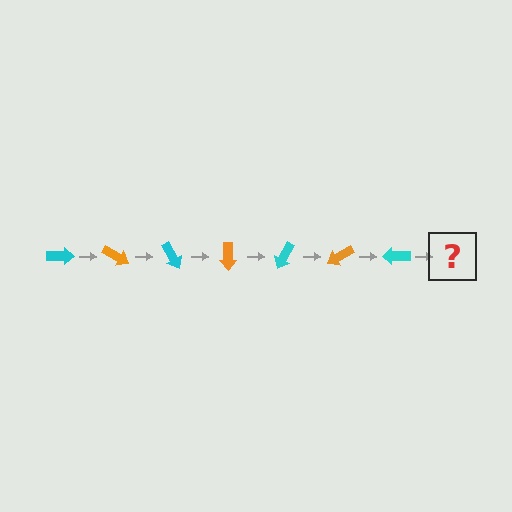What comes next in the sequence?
The next element should be an orange arrow, rotated 210 degrees from the start.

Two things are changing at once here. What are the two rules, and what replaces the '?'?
The two rules are that it rotates 30 degrees each step and the color cycles through cyan and orange. The '?' should be an orange arrow, rotated 210 degrees from the start.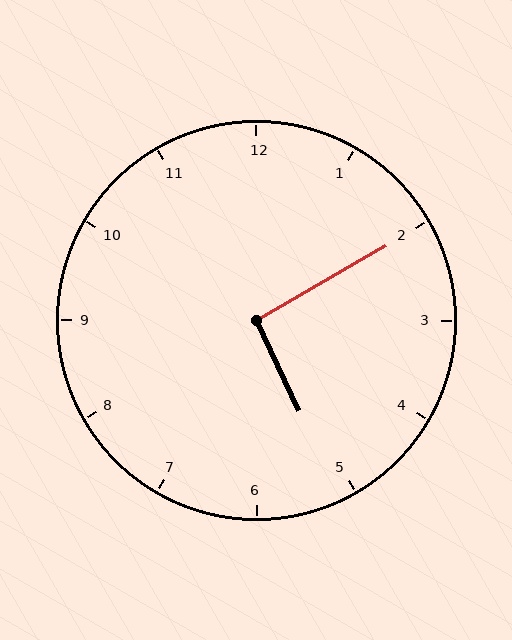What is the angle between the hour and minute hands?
Approximately 95 degrees.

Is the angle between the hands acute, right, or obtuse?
It is right.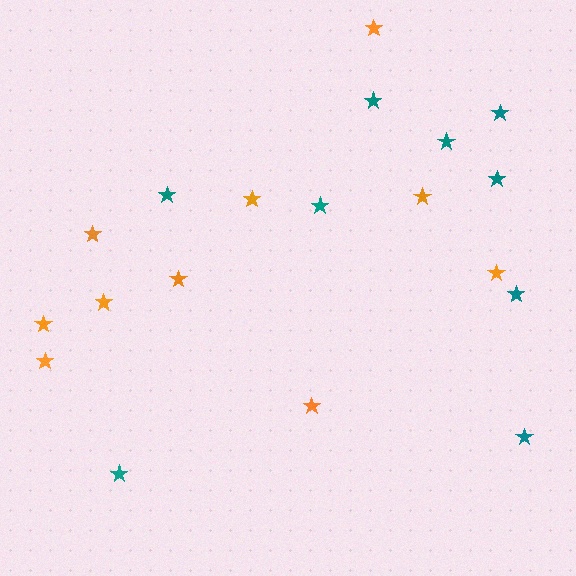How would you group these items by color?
There are 2 groups: one group of teal stars (9) and one group of orange stars (10).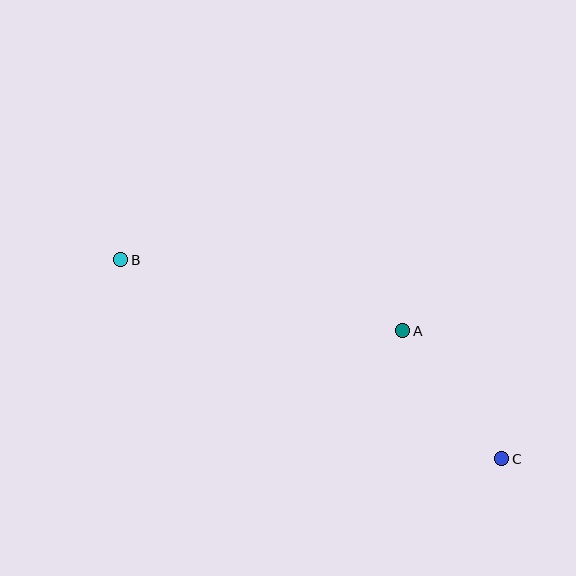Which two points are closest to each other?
Points A and C are closest to each other.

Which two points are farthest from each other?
Points B and C are farthest from each other.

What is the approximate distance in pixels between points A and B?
The distance between A and B is approximately 291 pixels.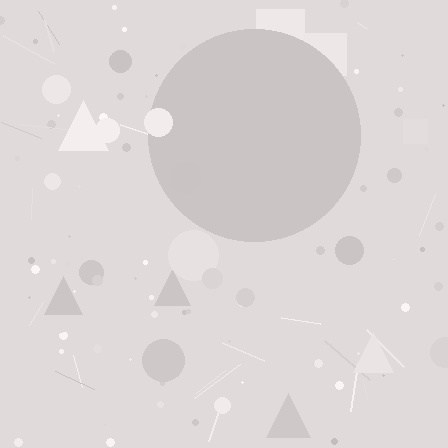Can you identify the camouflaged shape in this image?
The camouflaged shape is a circle.